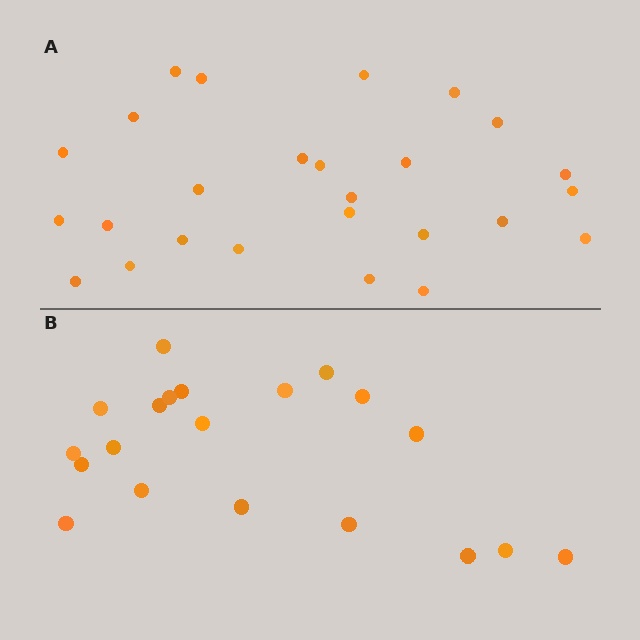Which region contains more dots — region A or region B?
Region A (the top region) has more dots.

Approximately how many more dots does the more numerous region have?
Region A has about 6 more dots than region B.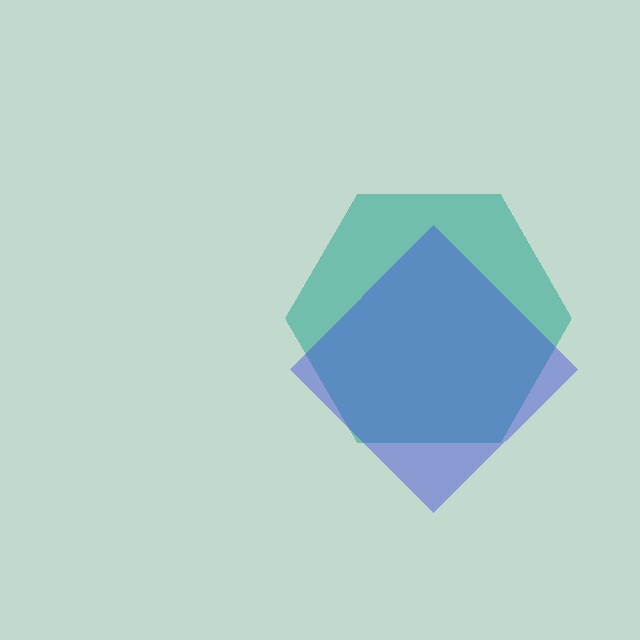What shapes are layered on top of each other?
The layered shapes are: a teal hexagon, a blue diamond.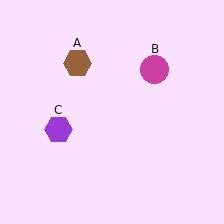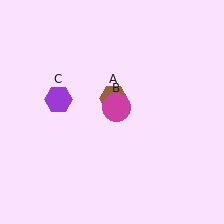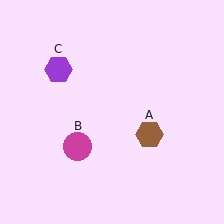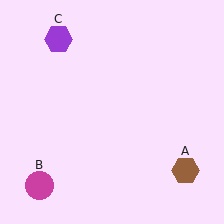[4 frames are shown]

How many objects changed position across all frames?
3 objects changed position: brown hexagon (object A), magenta circle (object B), purple hexagon (object C).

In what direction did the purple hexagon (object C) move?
The purple hexagon (object C) moved up.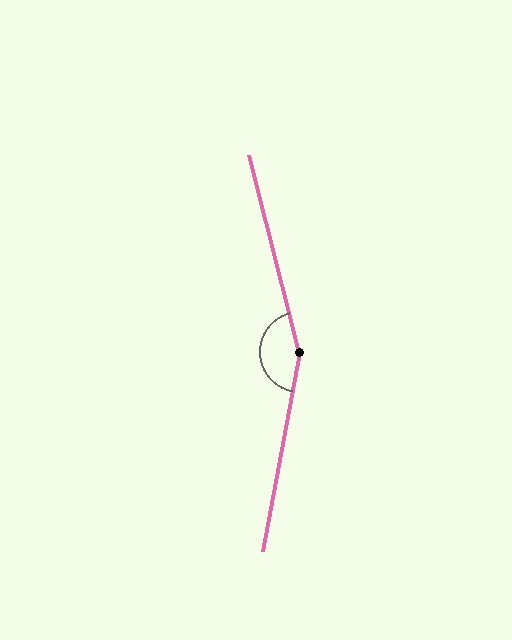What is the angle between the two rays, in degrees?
Approximately 155 degrees.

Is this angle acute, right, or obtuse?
It is obtuse.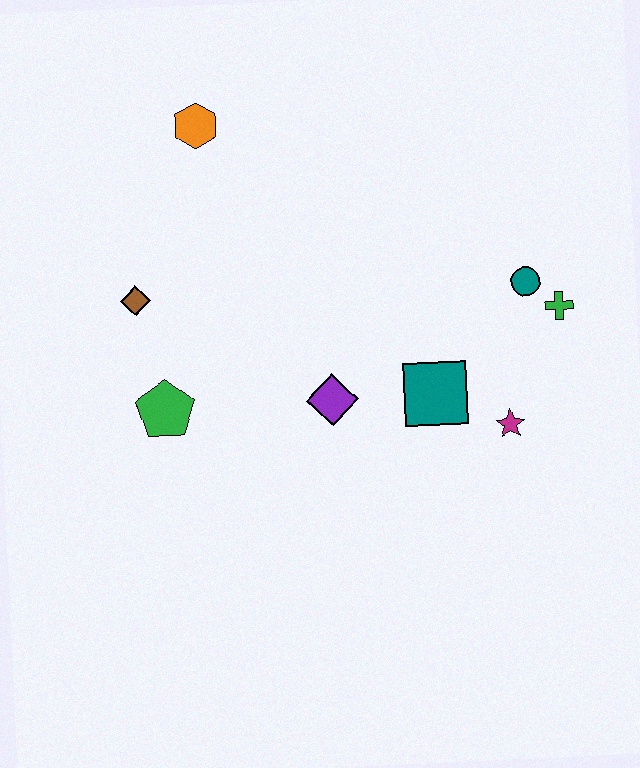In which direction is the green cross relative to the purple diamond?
The green cross is to the right of the purple diamond.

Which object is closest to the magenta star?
The teal square is closest to the magenta star.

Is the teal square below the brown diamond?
Yes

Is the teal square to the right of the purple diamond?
Yes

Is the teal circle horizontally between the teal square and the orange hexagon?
No